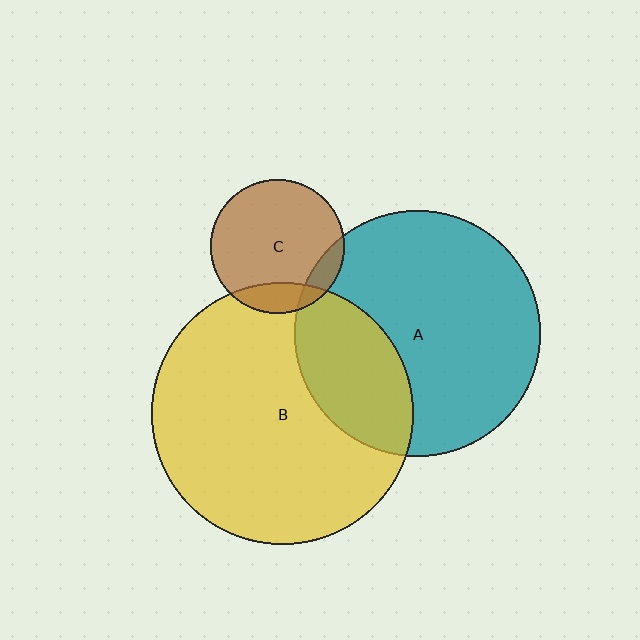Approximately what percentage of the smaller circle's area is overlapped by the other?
Approximately 30%.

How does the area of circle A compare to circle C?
Approximately 3.4 times.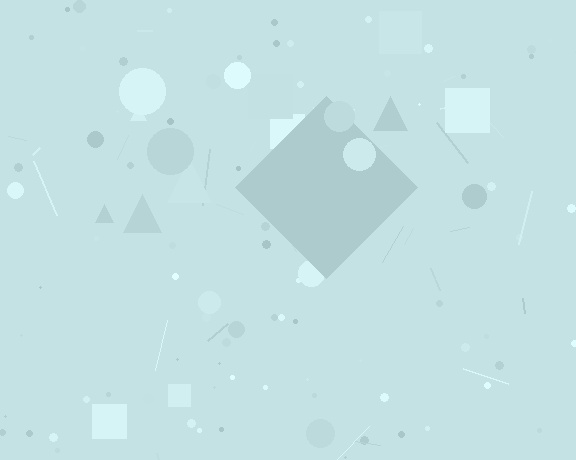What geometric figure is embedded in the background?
A diamond is embedded in the background.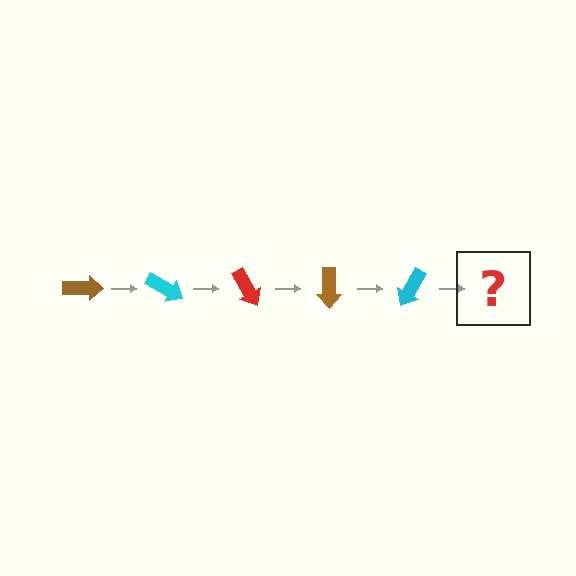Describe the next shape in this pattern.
It should be a red arrow, rotated 150 degrees from the start.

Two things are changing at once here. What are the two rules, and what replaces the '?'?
The two rules are that it rotates 30 degrees each step and the color cycles through brown, cyan, and red. The '?' should be a red arrow, rotated 150 degrees from the start.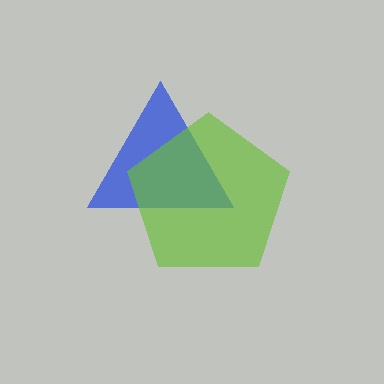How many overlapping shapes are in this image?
There are 2 overlapping shapes in the image.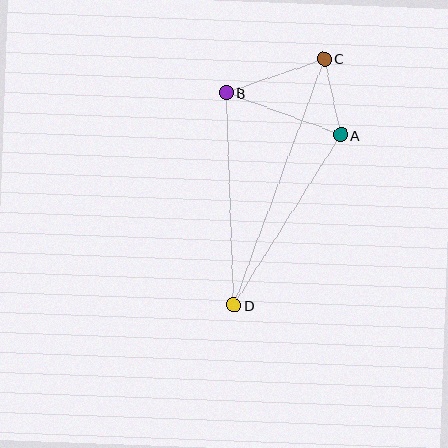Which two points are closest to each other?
Points A and C are closest to each other.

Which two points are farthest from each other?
Points C and D are farthest from each other.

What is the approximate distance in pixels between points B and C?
The distance between B and C is approximately 104 pixels.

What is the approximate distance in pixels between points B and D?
The distance between B and D is approximately 213 pixels.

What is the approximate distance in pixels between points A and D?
The distance between A and D is approximately 201 pixels.